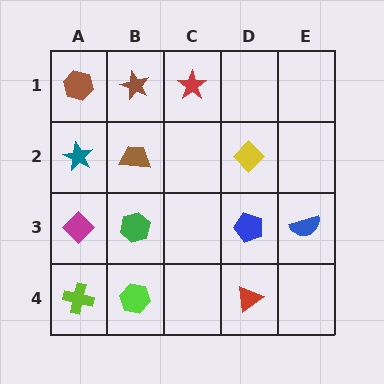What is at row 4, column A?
A lime cross.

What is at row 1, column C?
A red star.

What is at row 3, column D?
A blue pentagon.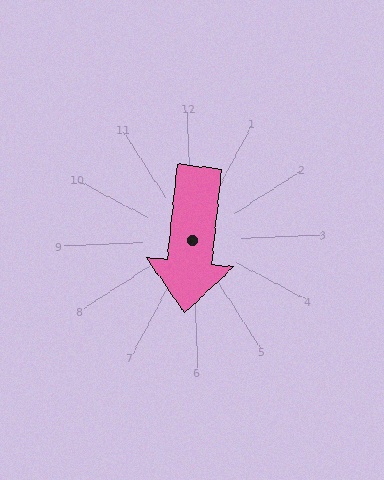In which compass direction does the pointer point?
South.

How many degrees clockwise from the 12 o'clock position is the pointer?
Approximately 188 degrees.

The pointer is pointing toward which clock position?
Roughly 6 o'clock.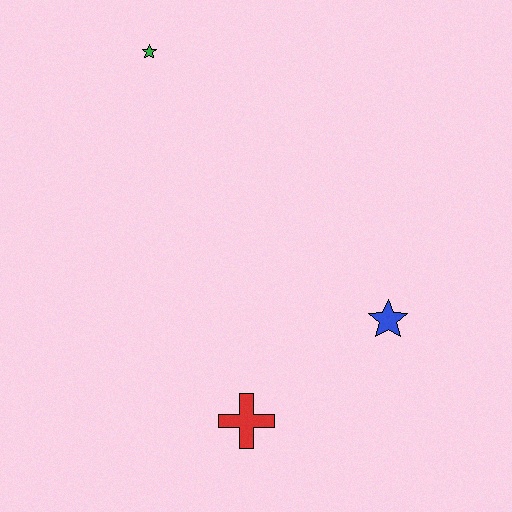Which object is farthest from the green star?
The red cross is farthest from the green star.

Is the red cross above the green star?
No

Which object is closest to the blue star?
The red cross is closest to the blue star.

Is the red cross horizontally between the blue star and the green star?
Yes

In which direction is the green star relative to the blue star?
The green star is above the blue star.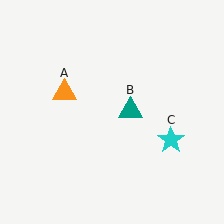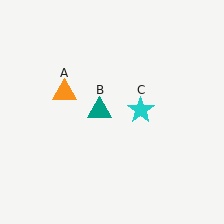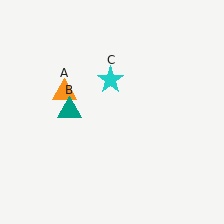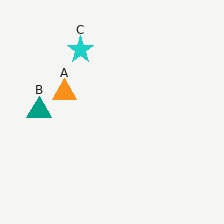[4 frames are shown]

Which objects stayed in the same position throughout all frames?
Orange triangle (object A) remained stationary.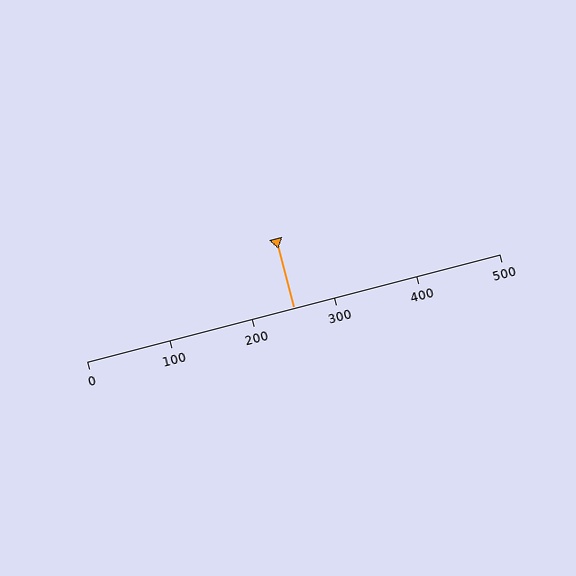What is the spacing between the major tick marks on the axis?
The major ticks are spaced 100 apart.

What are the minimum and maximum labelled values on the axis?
The axis runs from 0 to 500.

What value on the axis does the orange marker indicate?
The marker indicates approximately 250.